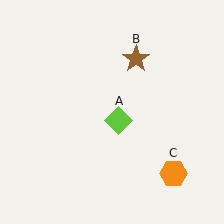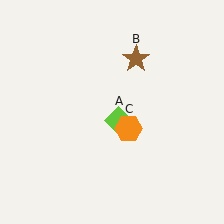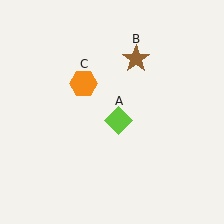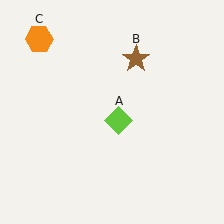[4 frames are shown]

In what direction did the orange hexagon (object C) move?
The orange hexagon (object C) moved up and to the left.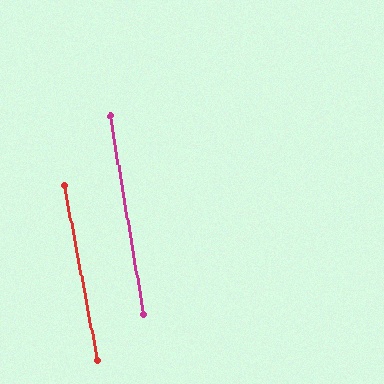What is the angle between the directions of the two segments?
Approximately 2 degrees.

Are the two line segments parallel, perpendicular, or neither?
Parallel — their directions differ by only 1.5°.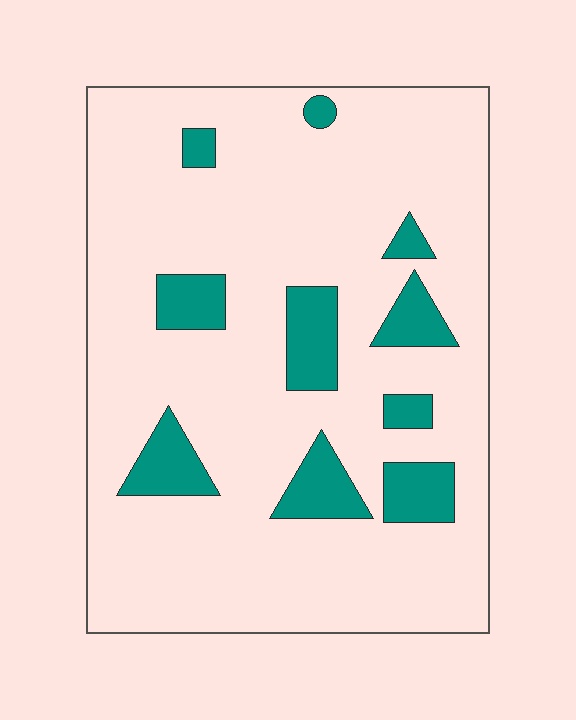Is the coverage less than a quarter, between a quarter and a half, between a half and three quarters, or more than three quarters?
Less than a quarter.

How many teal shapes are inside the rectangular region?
10.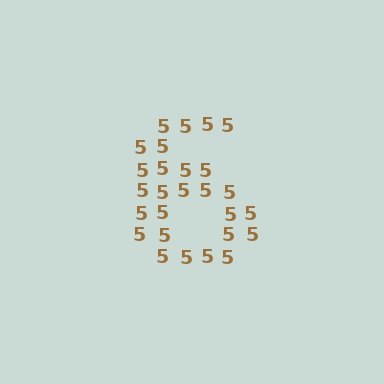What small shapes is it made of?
It is made of small digit 5's.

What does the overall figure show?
The overall figure shows the digit 6.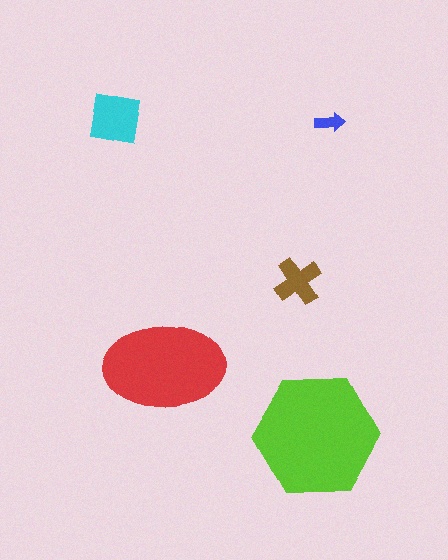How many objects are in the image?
There are 5 objects in the image.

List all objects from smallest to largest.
The blue arrow, the brown cross, the cyan square, the red ellipse, the lime hexagon.